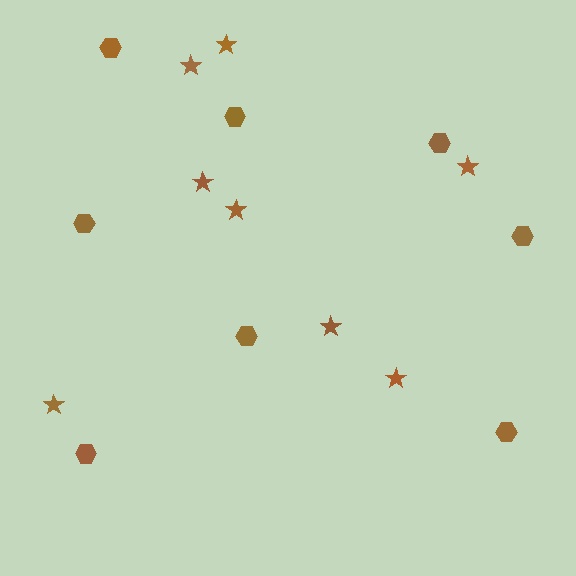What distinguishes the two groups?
There are 2 groups: one group of stars (8) and one group of hexagons (8).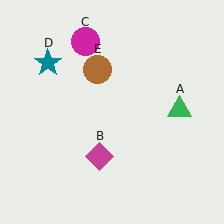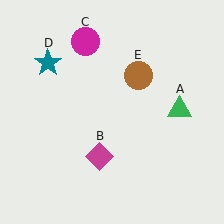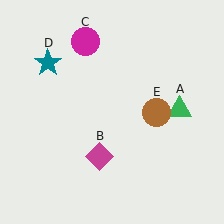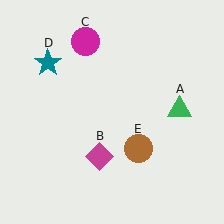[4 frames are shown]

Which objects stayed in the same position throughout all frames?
Green triangle (object A) and magenta diamond (object B) and magenta circle (object C) and teal star (object D) remained stationary.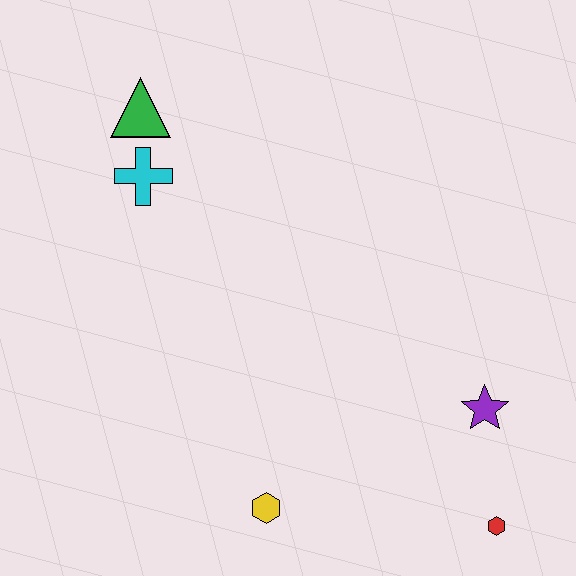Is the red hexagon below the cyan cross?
Yes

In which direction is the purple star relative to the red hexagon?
The purple star is above the red hexagon.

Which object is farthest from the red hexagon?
The green triangle is farthest from the red hexagon.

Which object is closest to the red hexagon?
The purple star is closest to the red hexagon.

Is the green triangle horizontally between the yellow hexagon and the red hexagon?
No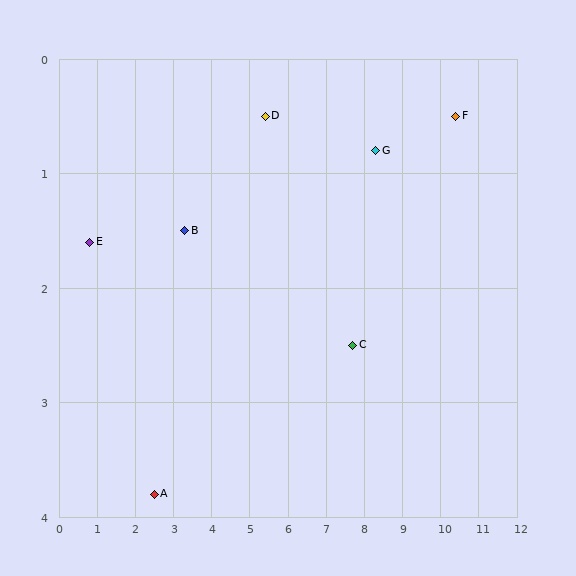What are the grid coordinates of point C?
Point C is at approximately (7.7, 2.5).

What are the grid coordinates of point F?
Point F is at approximately (10.4, 0.5).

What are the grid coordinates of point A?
Point A is at approximately (2.5, 3.8).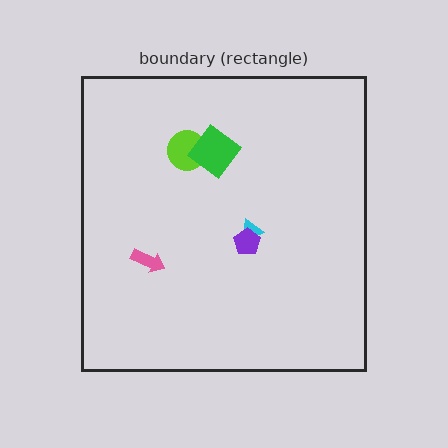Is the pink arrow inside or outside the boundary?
Inside.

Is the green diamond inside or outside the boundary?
Inside.